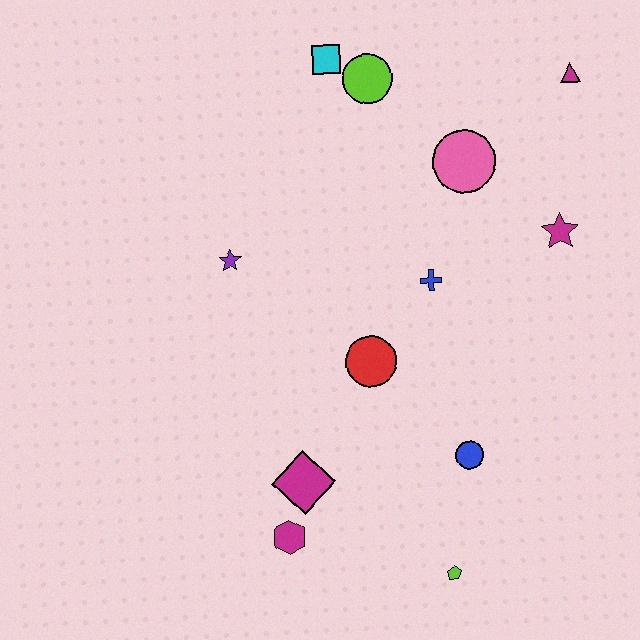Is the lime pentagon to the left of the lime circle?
No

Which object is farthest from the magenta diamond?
The magenta triangle is farthest from the magenta diamond.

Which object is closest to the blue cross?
The red circle is closest to the blue cross.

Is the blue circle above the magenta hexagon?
Yes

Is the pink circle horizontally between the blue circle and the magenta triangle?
Yes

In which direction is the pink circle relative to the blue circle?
The pink circle is above the blue circle.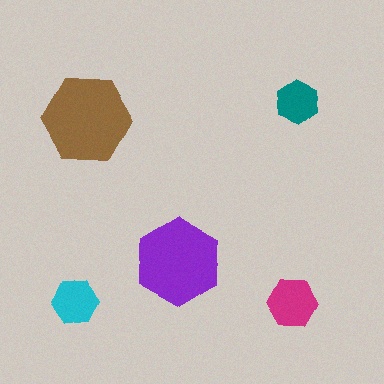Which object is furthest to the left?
The cyan hexagon is leftmost.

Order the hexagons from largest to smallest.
the brown one, the purple one, the magenta one, the cyan one, the teal one.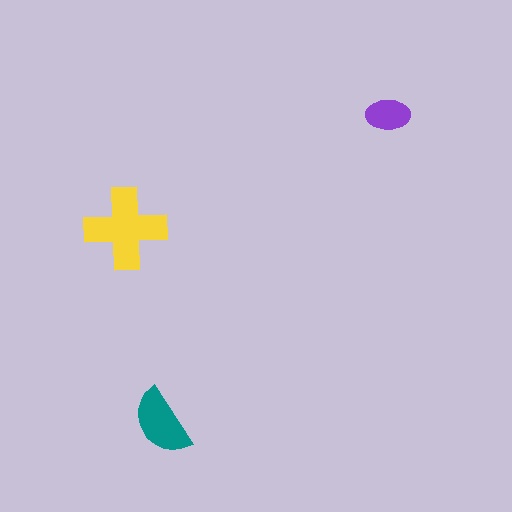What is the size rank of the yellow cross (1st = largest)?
1st.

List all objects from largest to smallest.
The yellow cross, the teal semicircle, the purple ellipse.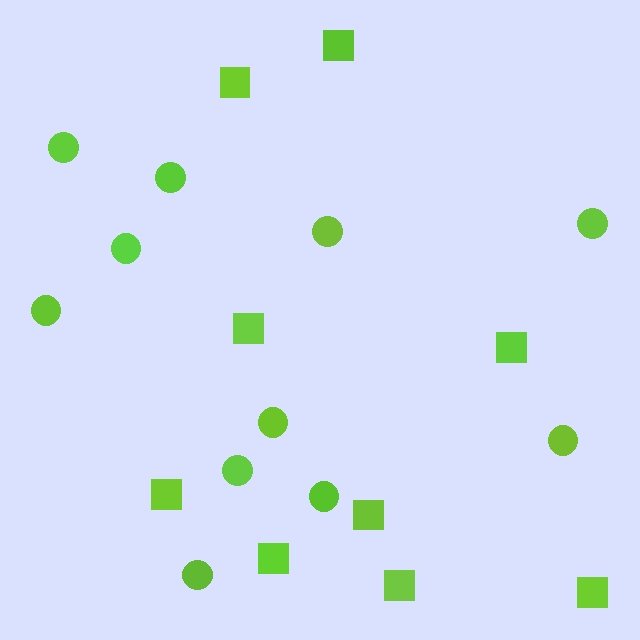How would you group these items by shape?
There are 2 groups: one group of squares (9) and one group of circles (11).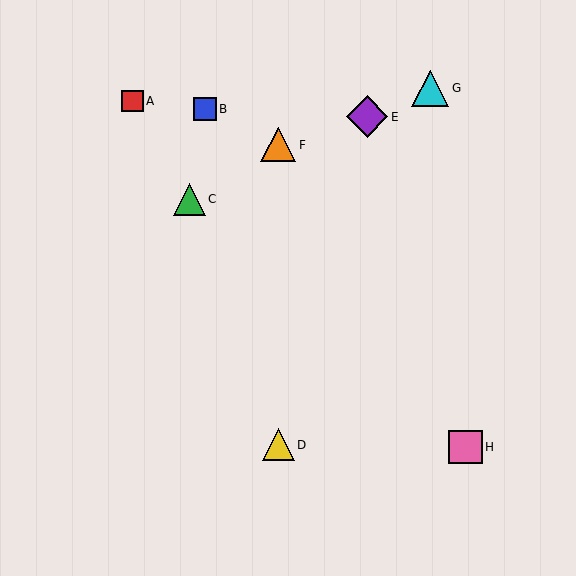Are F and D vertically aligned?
Yes, both are at x≈278.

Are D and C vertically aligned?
No, D is at x≈278 and C is at x≈189.